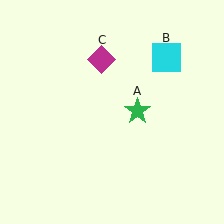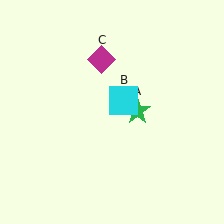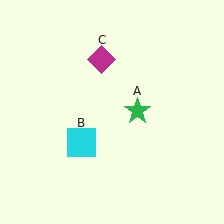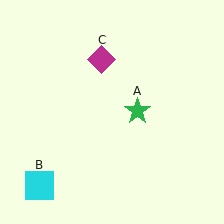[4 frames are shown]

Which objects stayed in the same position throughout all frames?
Green star (object A) and magenta diamond (object C) remained stationary.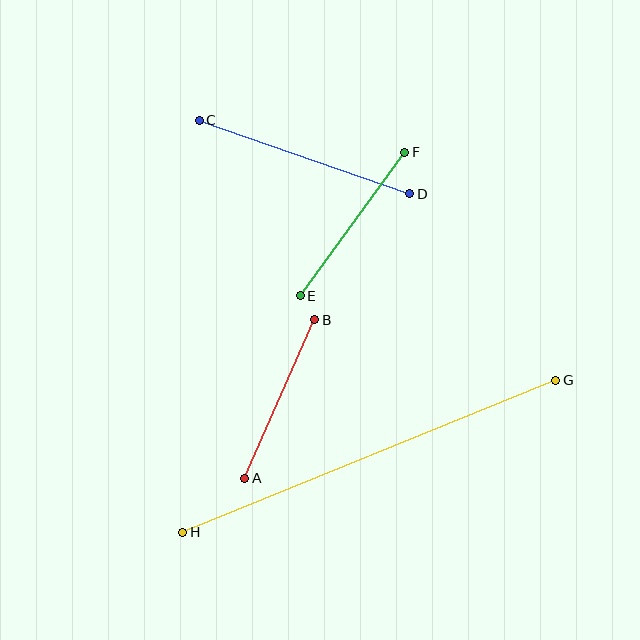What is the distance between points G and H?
The distance is approximately 403 pixels.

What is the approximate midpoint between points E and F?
The midpoint is at approximately (353, 224) pixels.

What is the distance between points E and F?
The distance is approximately 177 pixels.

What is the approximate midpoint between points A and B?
The midpoint is at approximately (280, 399) pixels.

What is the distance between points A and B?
The distance is approximately 173 pixels.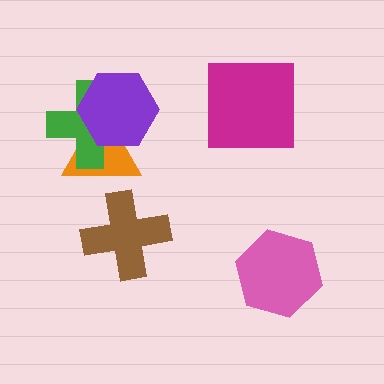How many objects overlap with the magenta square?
0 objects overlap with the magenta square.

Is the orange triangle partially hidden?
Yes, it is partially covered by another shape.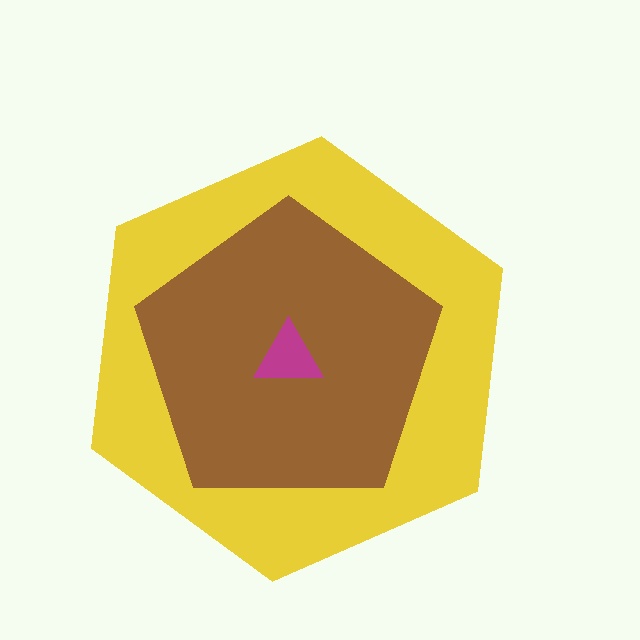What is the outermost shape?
The yellow hexagon.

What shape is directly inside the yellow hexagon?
The brown pentagon.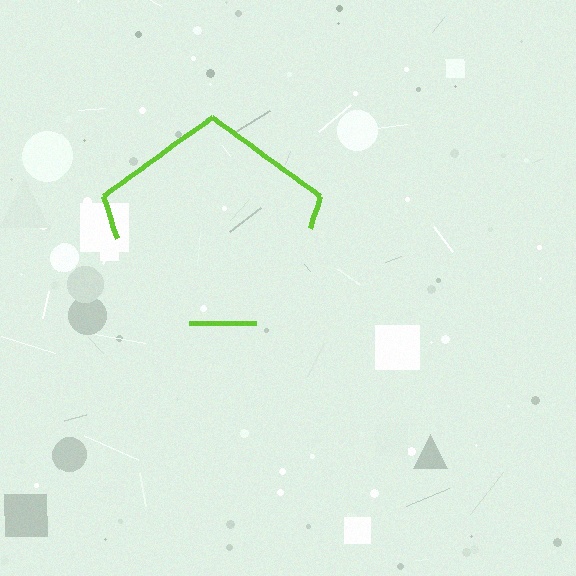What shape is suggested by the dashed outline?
The dashed outline suggests a pentagon.